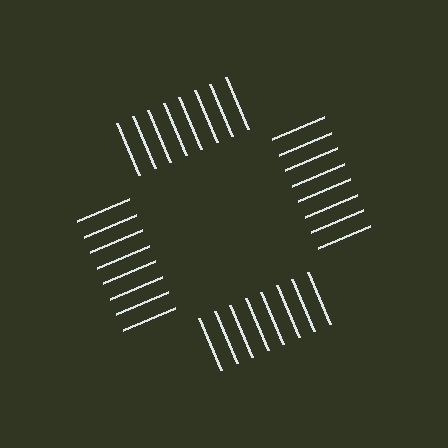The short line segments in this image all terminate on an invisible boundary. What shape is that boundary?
An illusory square — the line segments terminate on its edges but no continuous stroke is drawn.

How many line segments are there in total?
32 — 8 along each of the 4 edges.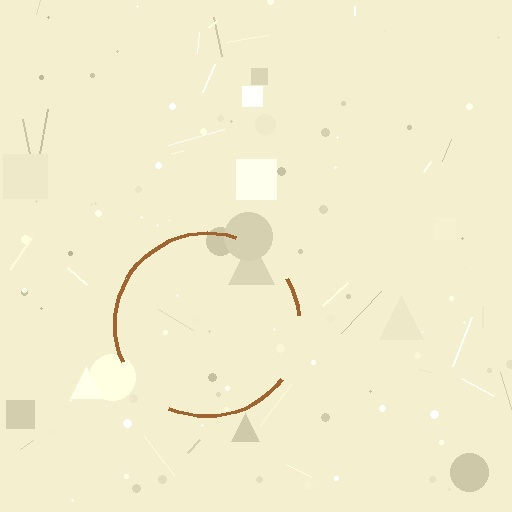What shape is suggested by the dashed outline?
The dashed outline suggests a circle.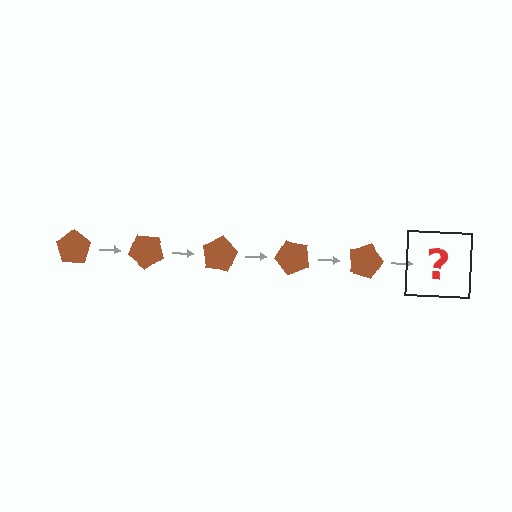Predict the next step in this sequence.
The next step is a brown pentagon rotated 200 degrees.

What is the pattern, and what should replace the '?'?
The pattern is that the pentagon rotates 40 degrees each step. The '?' should be a brown pentagon rotated 200 degrees.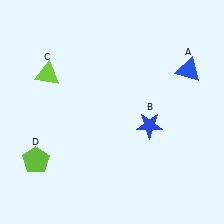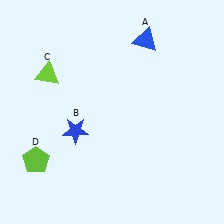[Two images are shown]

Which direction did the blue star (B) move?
The blue star (B) moved left.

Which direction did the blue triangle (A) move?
The blue triangle (A) moved left.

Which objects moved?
The objects that moved are: the blue triangle (A), the blue star (B).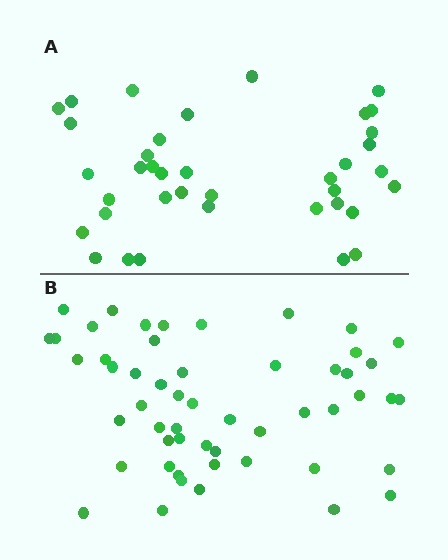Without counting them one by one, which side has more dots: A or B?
Region B (the bottom region) has more dots.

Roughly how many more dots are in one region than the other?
Region B has approximately 15 more dots than region A.